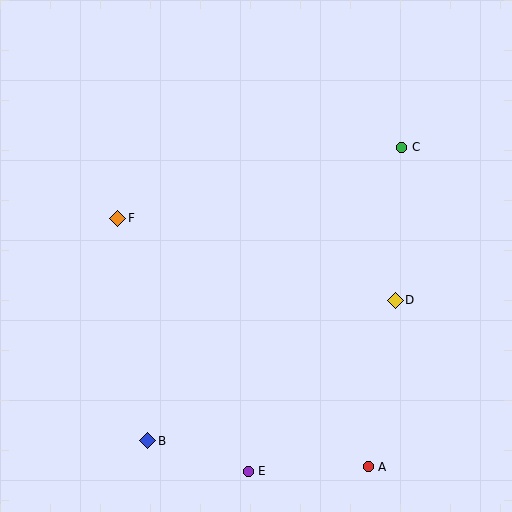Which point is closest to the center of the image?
Point F at (118, 218) is closest to the center.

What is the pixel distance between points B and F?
The distance between B and F is 224 pixels.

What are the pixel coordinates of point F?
Point F is at (118, 218).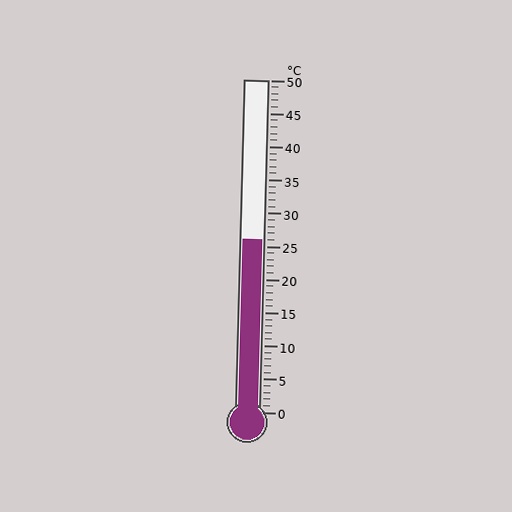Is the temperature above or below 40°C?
The temperature is below 40°C.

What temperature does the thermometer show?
The thermometer shows approximately 26°C.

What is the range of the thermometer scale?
The thermometer scale ranges from 0°C to 50°C.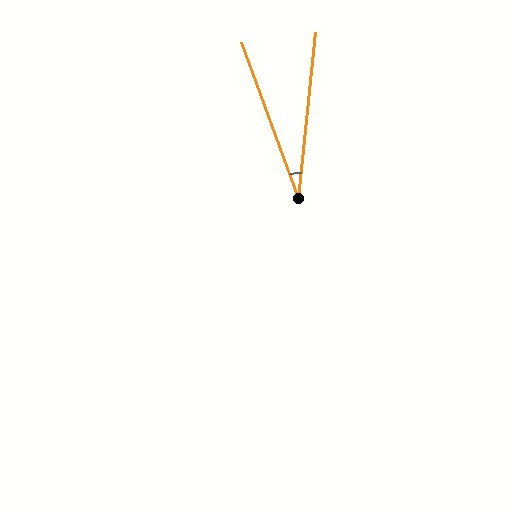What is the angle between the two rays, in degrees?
Approximately 26 degrees.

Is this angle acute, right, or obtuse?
It is acute.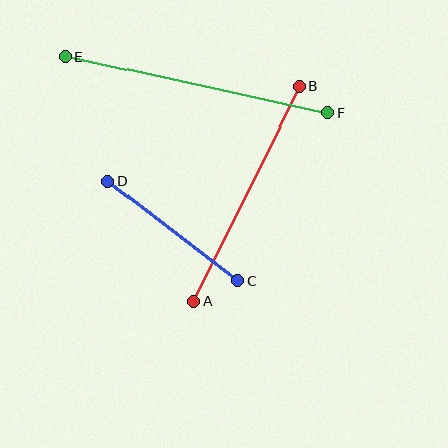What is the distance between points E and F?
The distance is approximately 269 pixels.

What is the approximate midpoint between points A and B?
The midpoint is at approximately (247, 193) pixels.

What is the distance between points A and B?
The distance is approximately 240 pixels.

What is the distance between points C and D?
The distance is approximately 164 pixels.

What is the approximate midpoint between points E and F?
The midpoint is at approximately (197, 85) pixels.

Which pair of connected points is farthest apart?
Points E and F are farthest apart.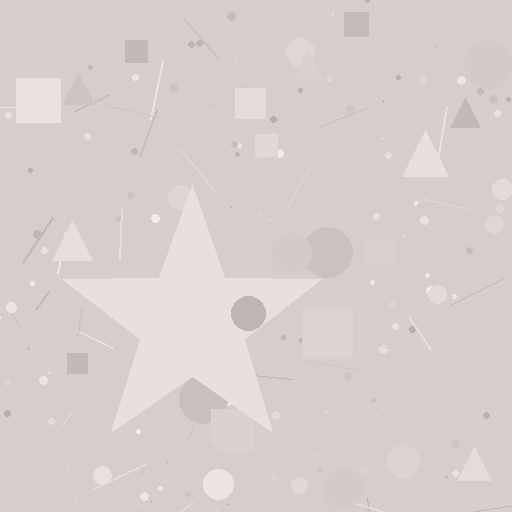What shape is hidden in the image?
A star is hidden in the image.